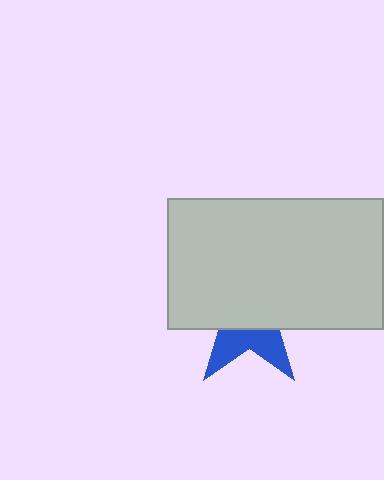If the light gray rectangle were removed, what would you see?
You would see the complete blue star.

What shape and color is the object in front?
The object in front is a light gray rectangle.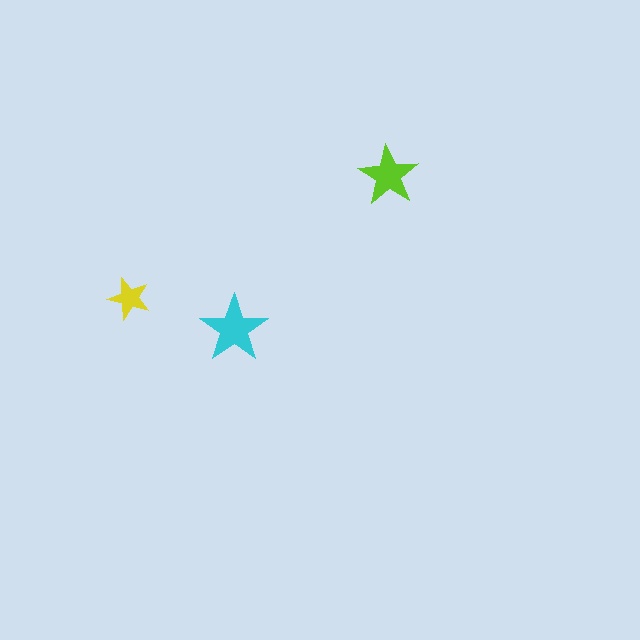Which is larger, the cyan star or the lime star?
The cyan one.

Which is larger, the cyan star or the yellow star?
The cyan one.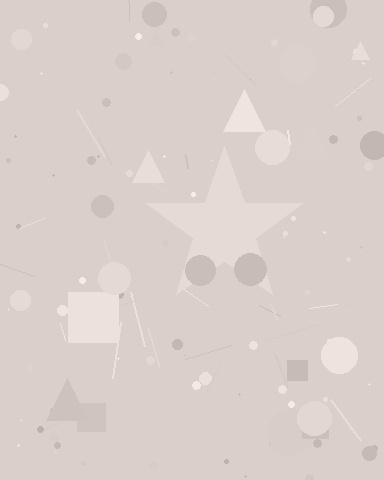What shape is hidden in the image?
A star is hidden in the image.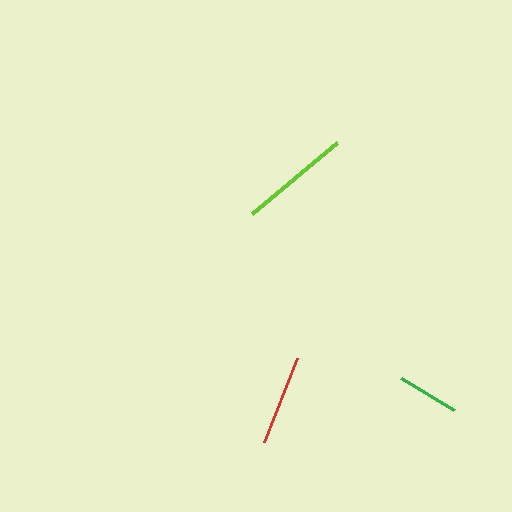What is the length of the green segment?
The green segment is approximately 62 pixels long.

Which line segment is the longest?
The lime line is the longest at approximately 110 pixels.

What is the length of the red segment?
The red segment is approximately 91 pixels long.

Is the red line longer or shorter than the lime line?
The lime line is longer than the red line.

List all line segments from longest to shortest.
From longest to shortest: lime, red, green.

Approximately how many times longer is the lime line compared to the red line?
The lime line is approximately 1.2 times the length of the red line.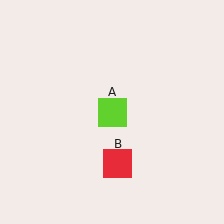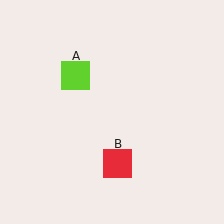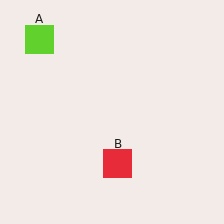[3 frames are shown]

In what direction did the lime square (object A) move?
The lime square (object A) moved up and to the left.